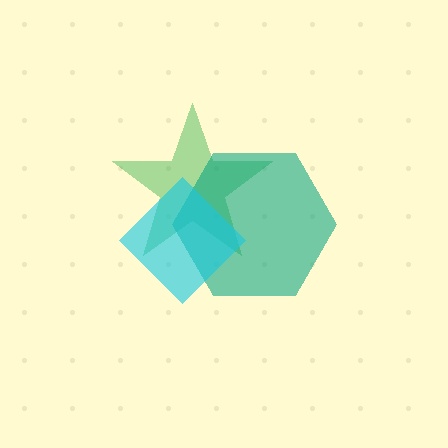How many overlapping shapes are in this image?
There are 3 overlapping shapes in the image.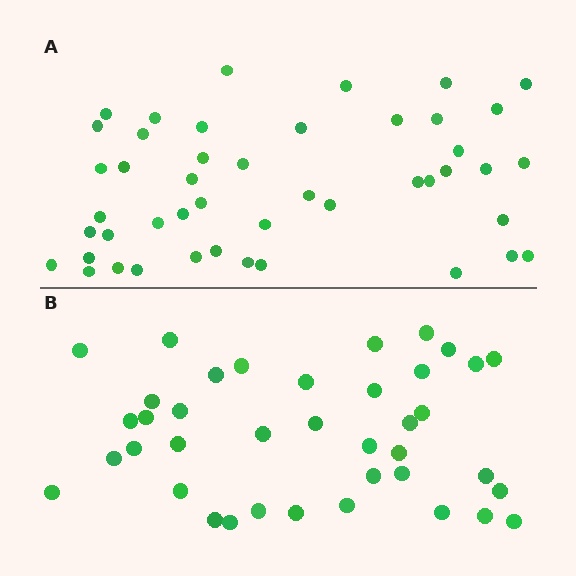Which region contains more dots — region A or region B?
Region A (the top region) has more dots.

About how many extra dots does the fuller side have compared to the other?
Region A has roughly 8 or so more dots than region B.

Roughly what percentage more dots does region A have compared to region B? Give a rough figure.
About 20% more.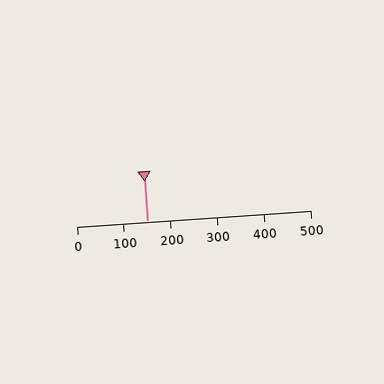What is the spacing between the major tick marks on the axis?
The major ticks are spaced 100 apart.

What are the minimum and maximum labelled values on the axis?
The axis runs from 0 to 500.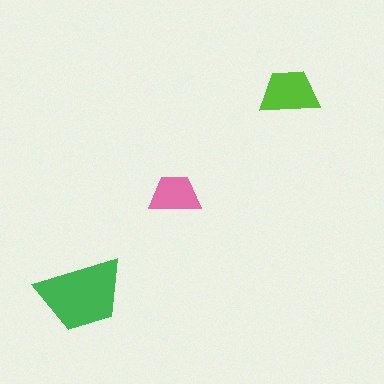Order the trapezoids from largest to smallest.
the green one, the lime one, the pink one.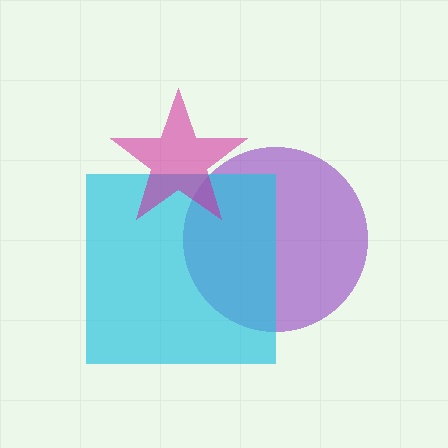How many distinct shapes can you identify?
There are 3 distinct shapes: a purple circle, a cyan square, a magenta star.